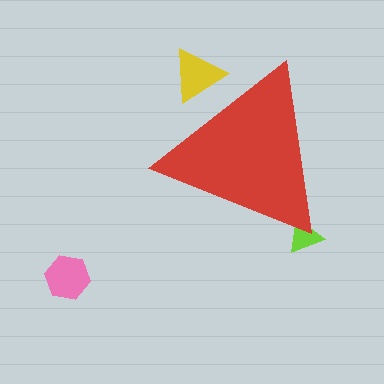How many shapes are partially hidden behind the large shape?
2 shapes are partially hidden.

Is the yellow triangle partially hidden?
Yes, the yellow triangle is partially hidden behind the red triangle.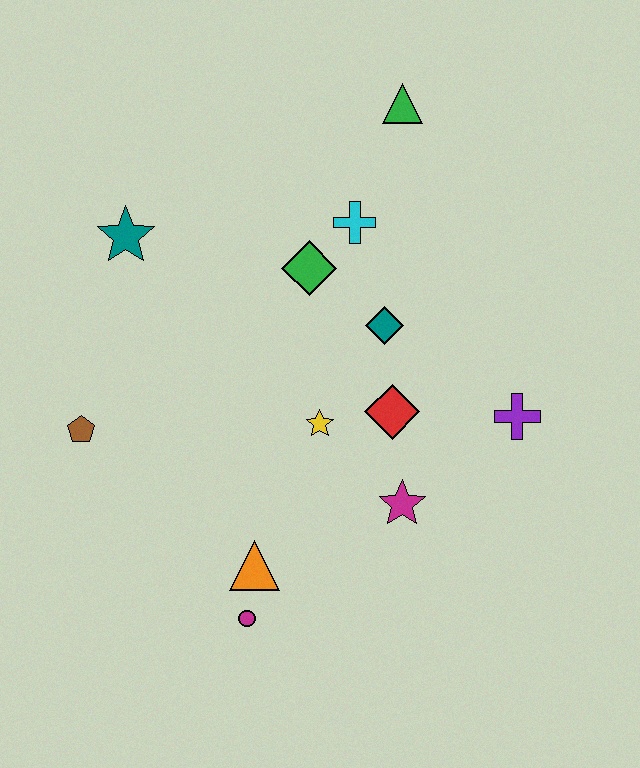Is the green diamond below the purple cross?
No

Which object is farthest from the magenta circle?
The green triangle is farthest from the magenta circle.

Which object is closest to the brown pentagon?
The teal star is closest to the brown pentagon.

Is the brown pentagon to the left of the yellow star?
Yes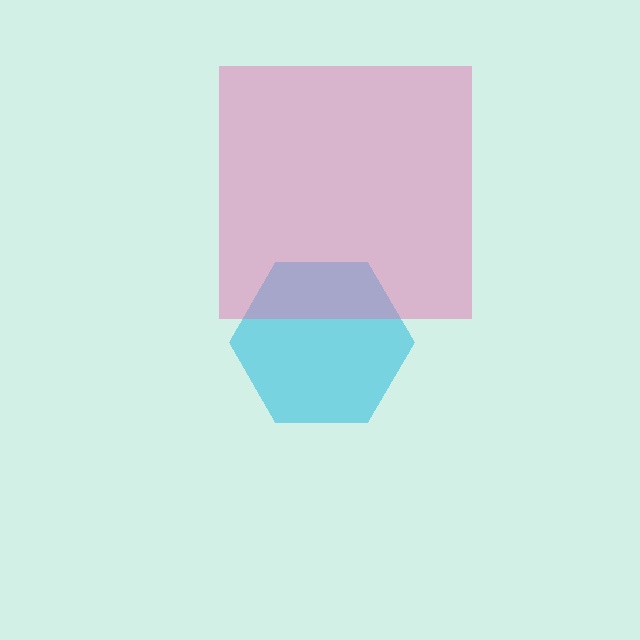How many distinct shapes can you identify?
There are 2 distinct shapes: a cyan hexagon, a pink square.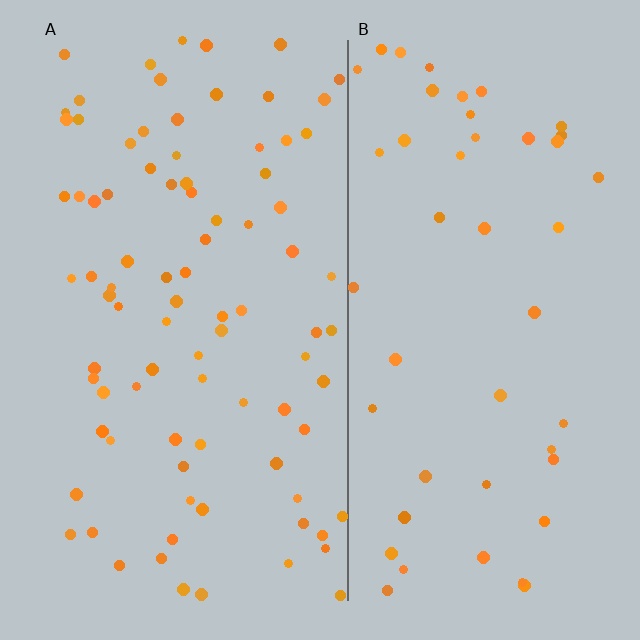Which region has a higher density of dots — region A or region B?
A (the left).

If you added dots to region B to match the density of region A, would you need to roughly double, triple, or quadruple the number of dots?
Approximately double.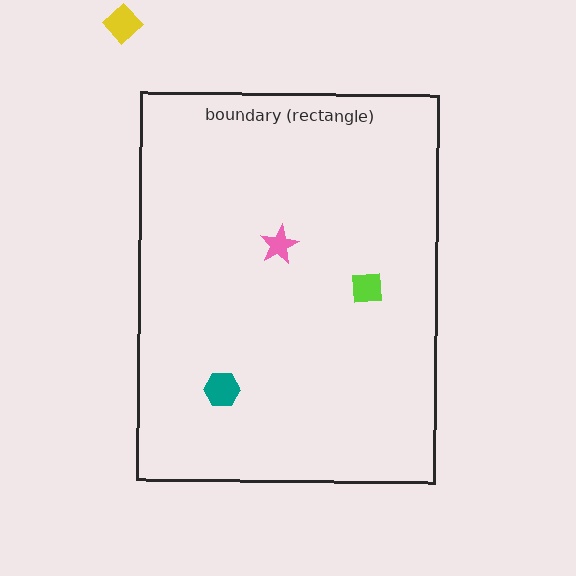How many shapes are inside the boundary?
3 inside, 1 outside.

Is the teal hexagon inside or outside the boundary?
Inside.